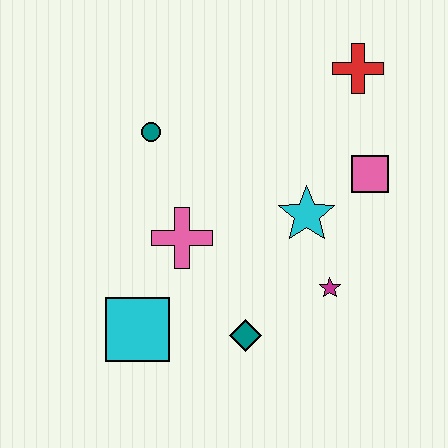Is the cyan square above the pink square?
No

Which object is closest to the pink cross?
The cyan square is closest to the pink cross.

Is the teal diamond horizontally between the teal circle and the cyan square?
No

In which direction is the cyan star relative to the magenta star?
The cyan star is above the magenta star.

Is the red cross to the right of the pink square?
No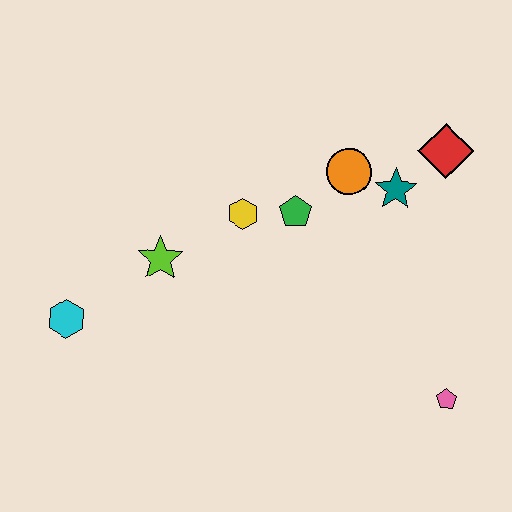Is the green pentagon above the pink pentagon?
Yes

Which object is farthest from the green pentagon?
The cyan hexagon is farthest from the green pentagon.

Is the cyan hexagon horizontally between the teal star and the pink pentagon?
No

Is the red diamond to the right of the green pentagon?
Yes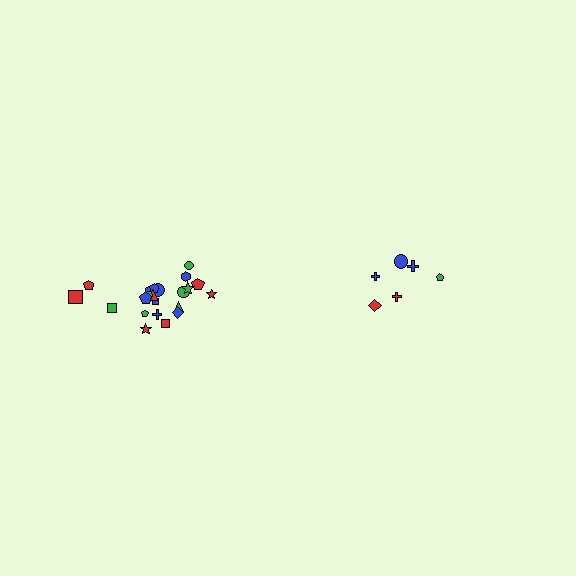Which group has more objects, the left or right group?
The left group.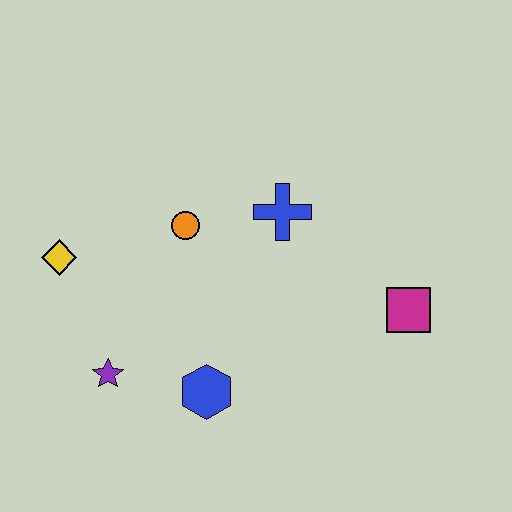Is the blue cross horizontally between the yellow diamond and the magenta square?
Yes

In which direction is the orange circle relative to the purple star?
The orange circle is above the purple star.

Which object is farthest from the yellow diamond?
The magenta square is farthest from the yellow diamond.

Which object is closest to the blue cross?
The orange circle is closest to the blue cross.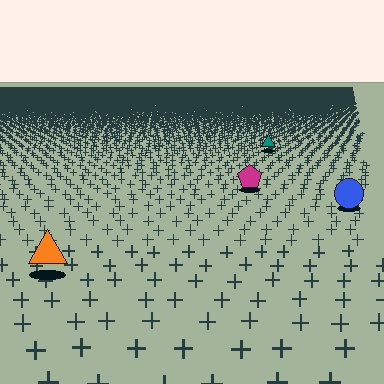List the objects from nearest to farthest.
From nearest to farthest: the orange triangle, the blue circle, the magenta pentagon, the teal triangle.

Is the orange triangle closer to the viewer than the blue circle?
Yes. The orange triangle is closer — you can tell from the texture gradient: the ground texture is coarser near it.